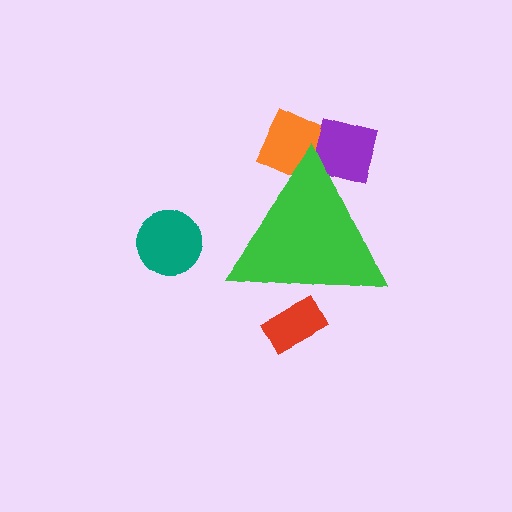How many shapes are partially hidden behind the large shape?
3 shapes are partially hidden.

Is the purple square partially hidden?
Yes, the purple square is partially hidden behind the green triangle.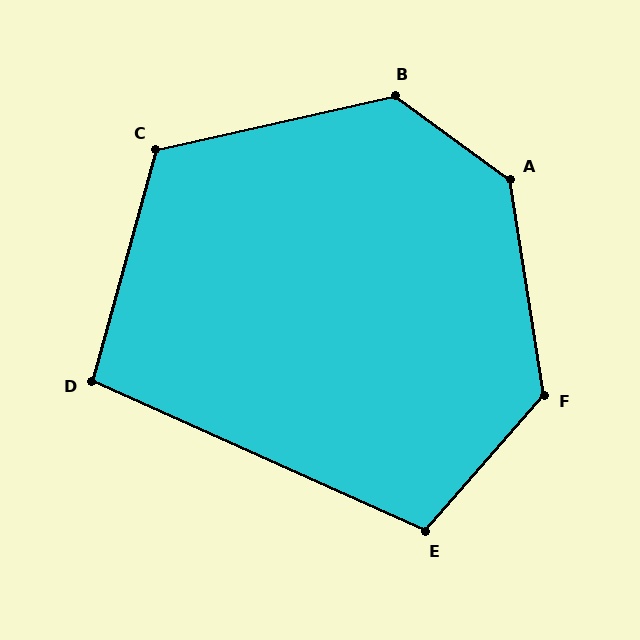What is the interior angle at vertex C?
Approximately 118 degrees (obtuse).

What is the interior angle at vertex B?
Approximately 131 degrees (obtuse).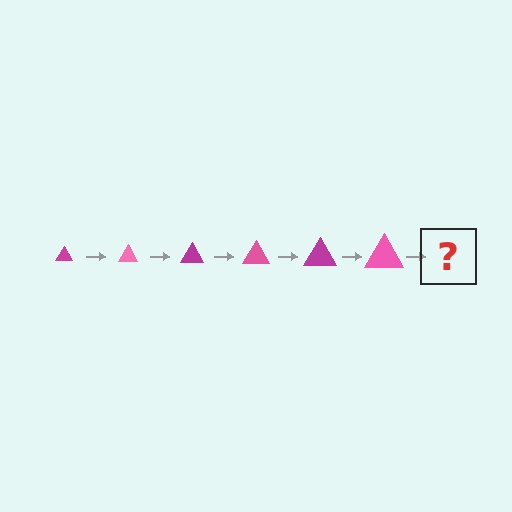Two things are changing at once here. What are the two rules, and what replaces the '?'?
The two rules are that the triangle grows larger each step and the color cycles through magenta and pink. The '?' should be a magenta triangle, larger than the previous one.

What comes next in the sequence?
The next element should be a magenta triangle, larger than the previous one.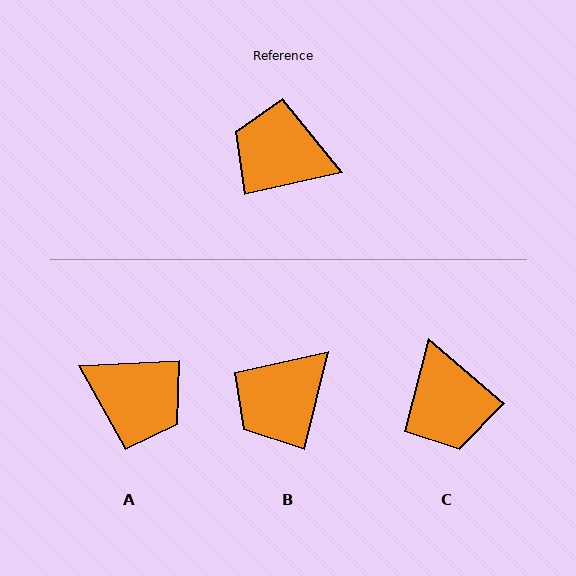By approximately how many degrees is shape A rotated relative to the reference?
Approximately 170 degrees counter-clockwise.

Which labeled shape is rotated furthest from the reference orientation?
A, about 170 degrees away.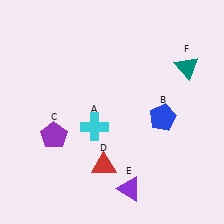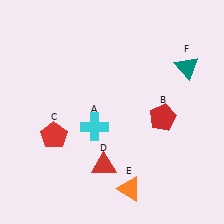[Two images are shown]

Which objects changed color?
B changed from blue to red. C changed from purple to red. E changed from purple to orange.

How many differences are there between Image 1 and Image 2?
There are 3 differences between the two images.